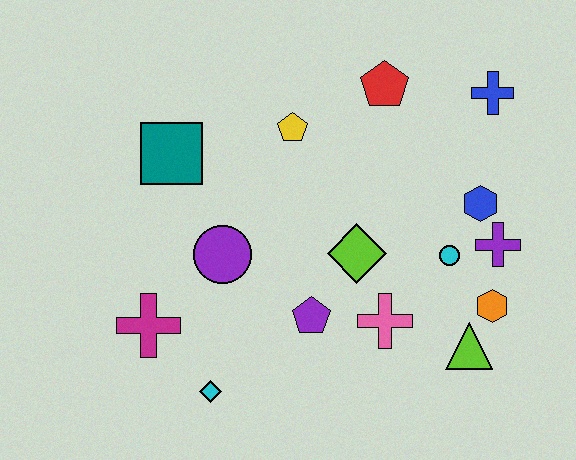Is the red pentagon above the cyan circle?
Yes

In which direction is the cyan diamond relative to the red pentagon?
The cyan diamond is below the red pentagon.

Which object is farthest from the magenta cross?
The blue cross is farthest from the magenta cross.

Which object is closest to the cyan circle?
The purple cross is closest to the cyan circle.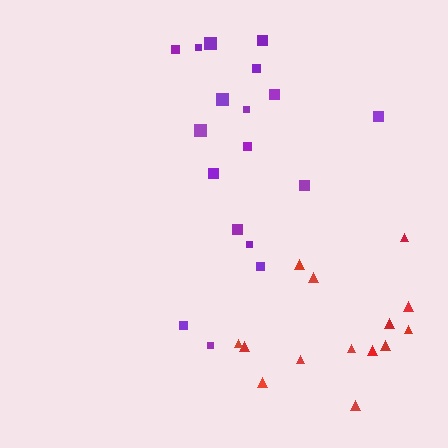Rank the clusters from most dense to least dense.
red, purple.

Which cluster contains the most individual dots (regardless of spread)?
Purple (19).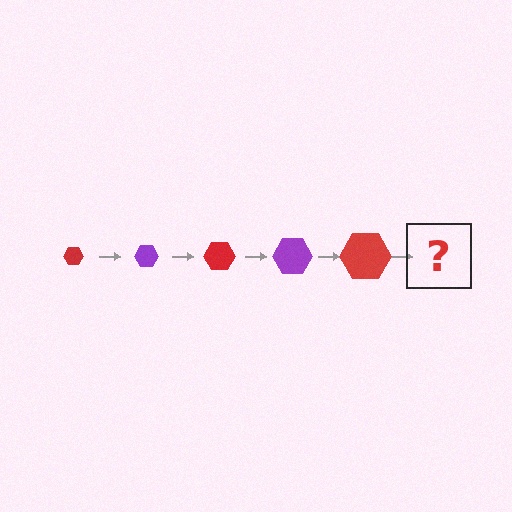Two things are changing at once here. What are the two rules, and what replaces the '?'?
The two rules are that the hexagon grows larger each step and the color cycles through red and purple. The '?' should be a purple hexagon, larger than the previous one.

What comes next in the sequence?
The next element should be a purple hexagon, larger than the previous one.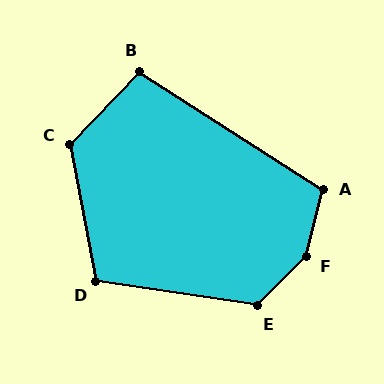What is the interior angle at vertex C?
Approximately 125 degrees (obtuse).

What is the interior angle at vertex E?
Approximately 126 degrees (obtuse).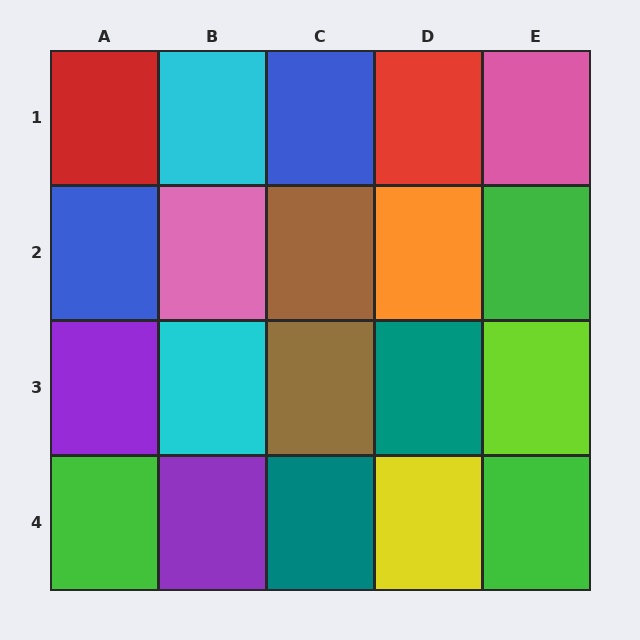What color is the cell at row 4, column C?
Teal.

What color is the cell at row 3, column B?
Cyan.